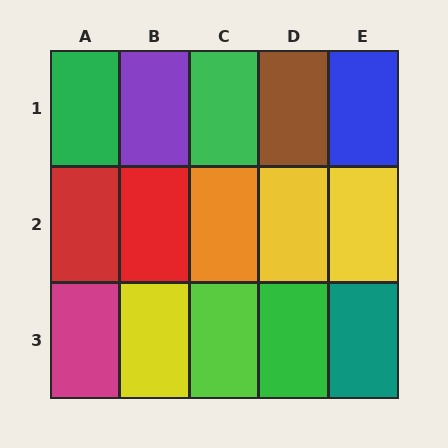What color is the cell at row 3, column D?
Green.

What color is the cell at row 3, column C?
Lime.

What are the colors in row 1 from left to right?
Green, purple, green, brown, blue.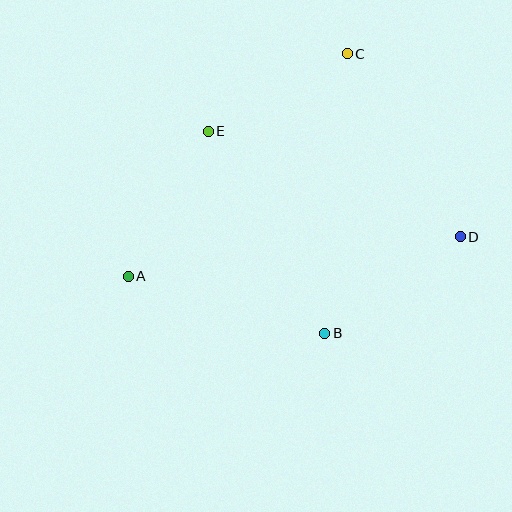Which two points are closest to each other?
Points C and E are closest to each other.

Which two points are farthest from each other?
Points A and D are farthest from each other.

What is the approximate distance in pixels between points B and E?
The distance between B and E is approximately 233 pixels.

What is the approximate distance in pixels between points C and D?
The distance between C and D is approximately 215 pixels.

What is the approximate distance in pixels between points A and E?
The distance between A and E is approximately 166 pixels.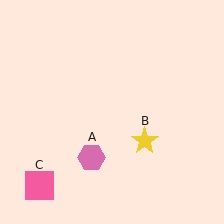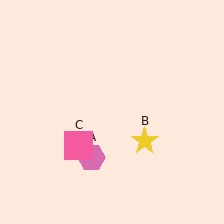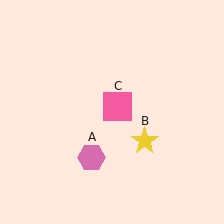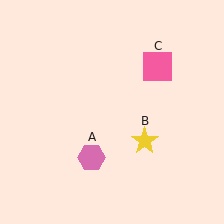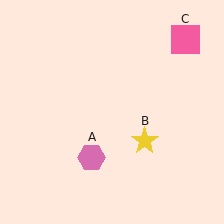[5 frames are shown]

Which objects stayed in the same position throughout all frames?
Pink hexagon (object A) and yellow star (object B) remained stationary.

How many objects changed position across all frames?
1 object changed position: pink square (object C).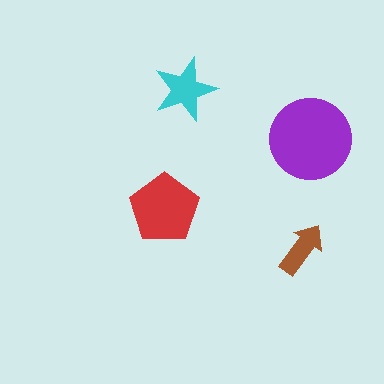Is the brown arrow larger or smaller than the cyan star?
Smaller.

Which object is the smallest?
The brown arrow.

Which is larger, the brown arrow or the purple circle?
The purple circle.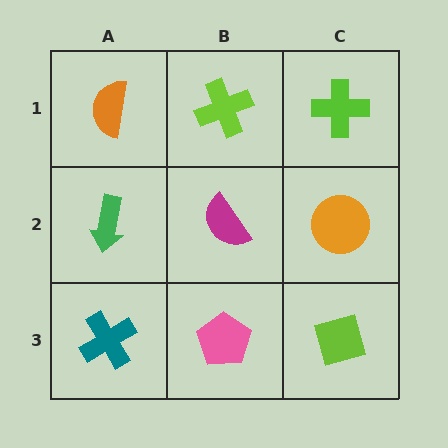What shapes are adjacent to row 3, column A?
A green arrow (row 2, column A), a pink pentagon (row 3, column B).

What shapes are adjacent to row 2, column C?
A lime cross (row 1, column C), a lime diamond (row 3, column C), a magenta semicircle (row 2, column B).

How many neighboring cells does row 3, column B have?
3.